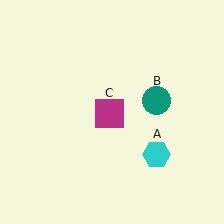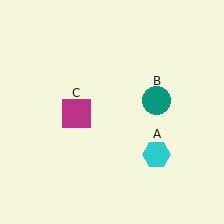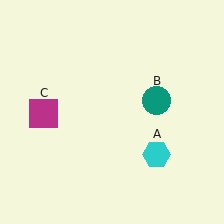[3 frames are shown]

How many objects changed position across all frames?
1 object changed position: magenta square (object C).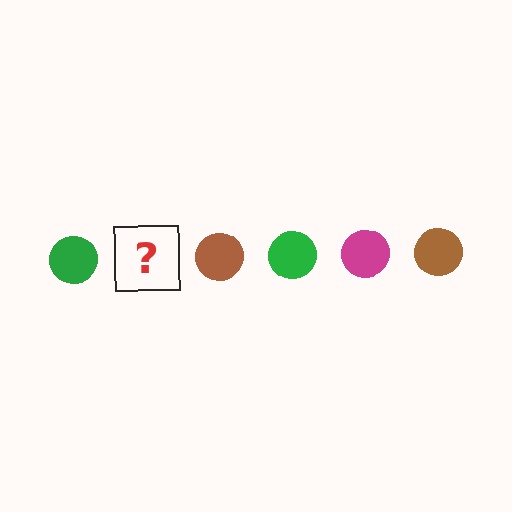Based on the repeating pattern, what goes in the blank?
The blank should be a magenta circle.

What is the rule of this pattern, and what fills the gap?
The rule is that the pattern cycles through green, magenta, brown circles. The gap should be filled with a magenta circle.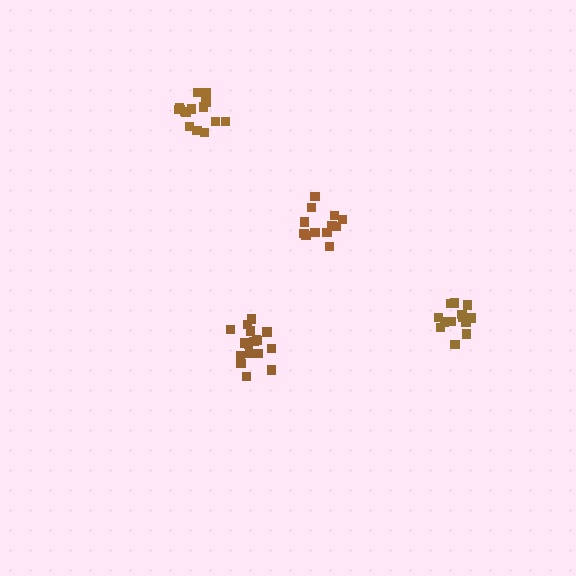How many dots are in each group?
Group 1: 15 dots, Group 2: 17 dots, Group 3: 12 dots, Group 4: 13 dots (57 total).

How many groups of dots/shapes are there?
There are 4 groups.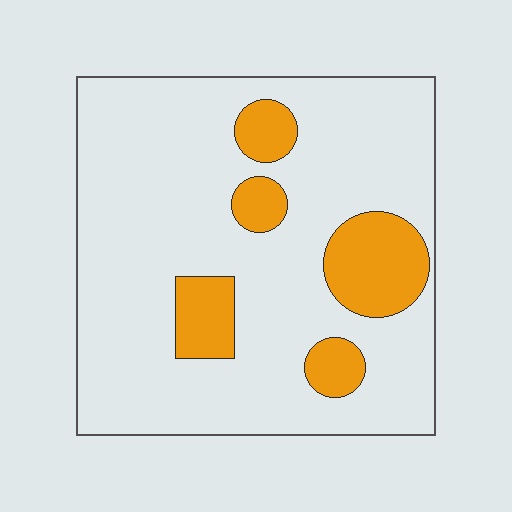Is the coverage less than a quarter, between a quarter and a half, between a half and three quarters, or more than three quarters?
Less than a quarter.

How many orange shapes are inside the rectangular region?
5.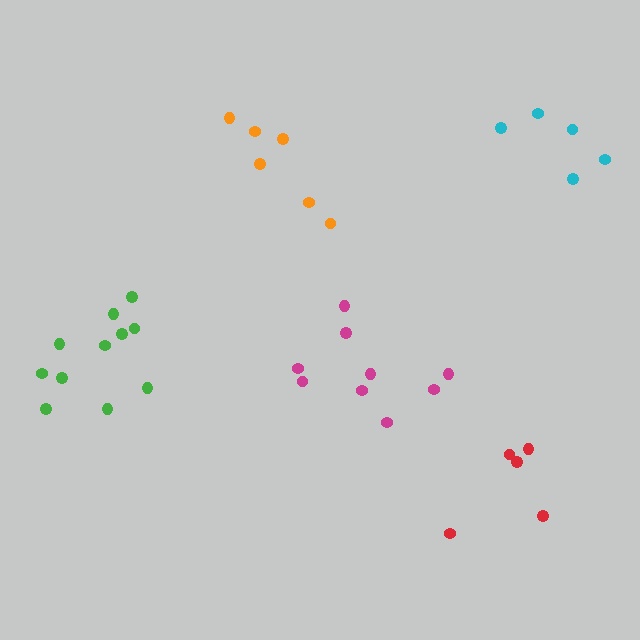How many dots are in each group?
Group 1: 11 dots, Group 2: 5 dots, Group 3: 9 dots, Group 4: 5 dots, Group 5: 6 dots (36 total).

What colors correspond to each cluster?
The clusters are colored: green, cyan, magenta, red, orange.